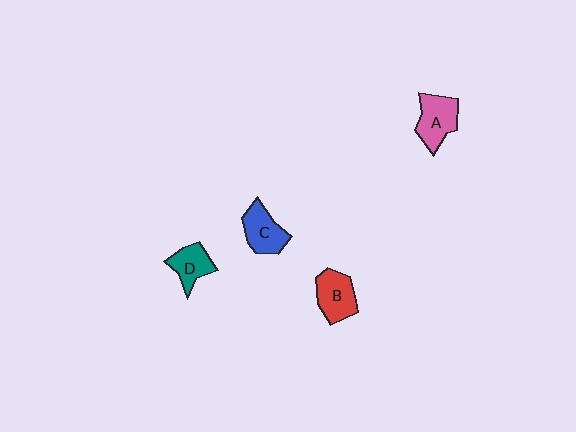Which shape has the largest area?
Shape A (pink).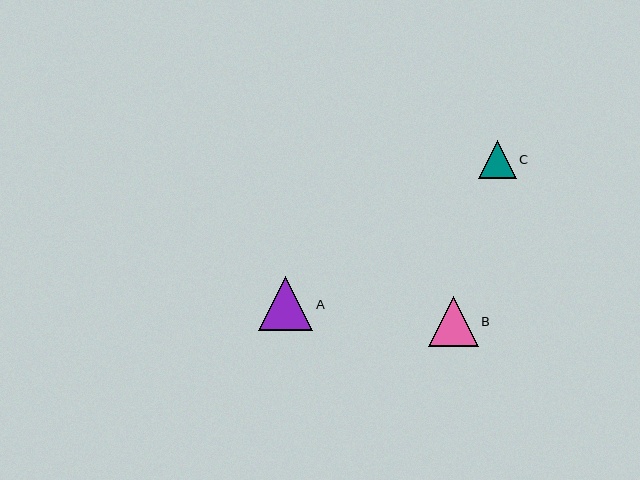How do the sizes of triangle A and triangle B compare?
Triangle A and triangle B are approximately the same size.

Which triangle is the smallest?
Triangle C is the smallest with a size of approximately 37 pixels.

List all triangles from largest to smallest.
From largest to smallest: A, B, C.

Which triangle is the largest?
Triangle A is the largest with a size of approximately 54 pixels.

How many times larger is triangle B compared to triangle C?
Triangle B is approximately 1.3 times the size of triangle C.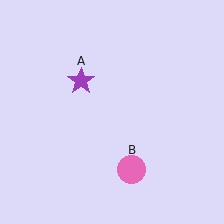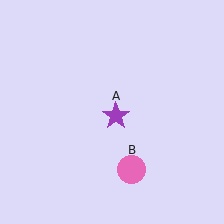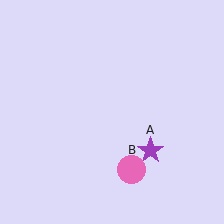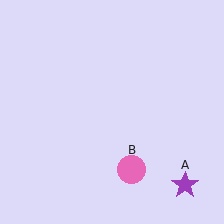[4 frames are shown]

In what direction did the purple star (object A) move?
The purple star (object A) moved down and to the right.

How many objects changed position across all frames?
1 object changed position: purple star (object A).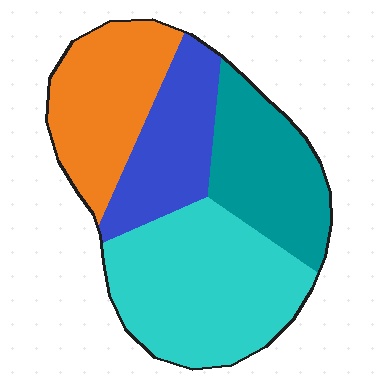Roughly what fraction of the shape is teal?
Teal covers about 20% of the shape.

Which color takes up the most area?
Cyan, at roughly 35%.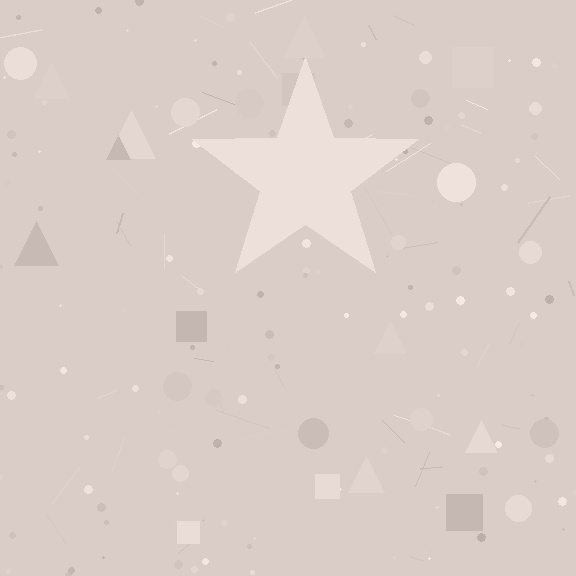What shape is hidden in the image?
A star is hidden in the image.